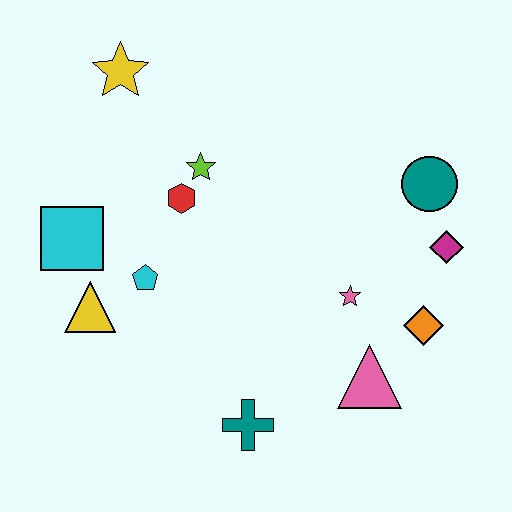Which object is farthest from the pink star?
The yellow star is farthest from the pink star.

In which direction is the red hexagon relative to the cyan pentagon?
The red hexagon is above the cyan pentagon.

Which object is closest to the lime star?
The red hexagon is closest to the lime star.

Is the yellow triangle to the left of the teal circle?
Yes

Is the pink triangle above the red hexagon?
No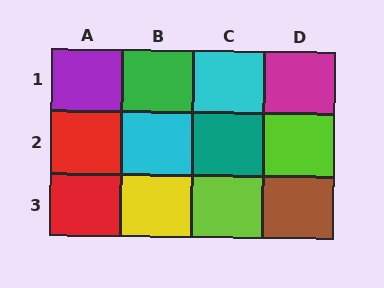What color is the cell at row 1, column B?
Green.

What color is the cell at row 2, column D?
Lime.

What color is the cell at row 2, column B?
Cyan.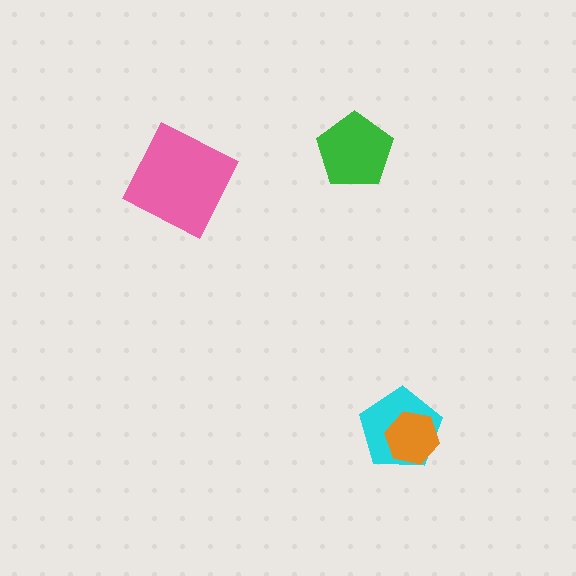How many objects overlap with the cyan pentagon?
1 object overlaps with the cyan pentagon.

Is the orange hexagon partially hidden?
No, no other shape covers it.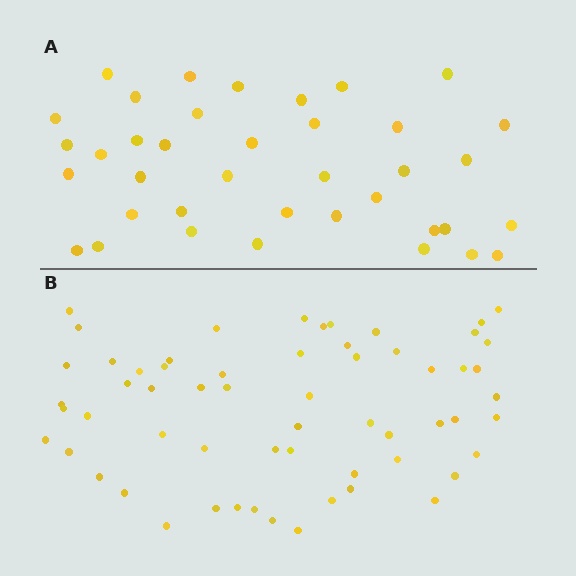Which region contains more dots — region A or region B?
Region B (the bottom region) has more dots.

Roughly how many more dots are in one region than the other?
Region B has approximately 20 more dots than region A.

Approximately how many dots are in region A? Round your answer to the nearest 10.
About 40 dots. (The exact count is 38, which rounds to 40.)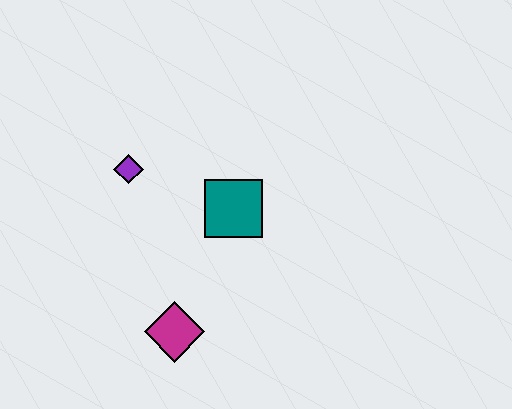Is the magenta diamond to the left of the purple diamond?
No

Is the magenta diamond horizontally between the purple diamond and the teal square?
Yes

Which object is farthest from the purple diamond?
The magenta diamond is farthest from the purple diamond.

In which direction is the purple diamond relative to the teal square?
The purple diamond is to the left of the teal square.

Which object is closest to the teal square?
The purple diamond is closest to the teal square.